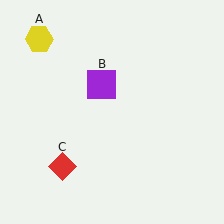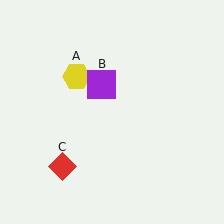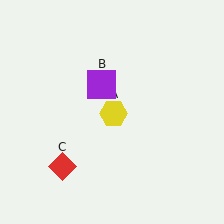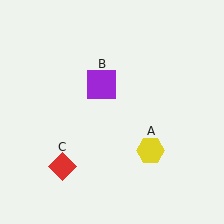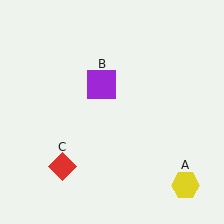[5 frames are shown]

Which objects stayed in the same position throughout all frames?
Purple square (object B) and red diamond (object C) remained stationary.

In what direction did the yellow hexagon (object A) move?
The yellow hexagon (object A) moved down and to the right.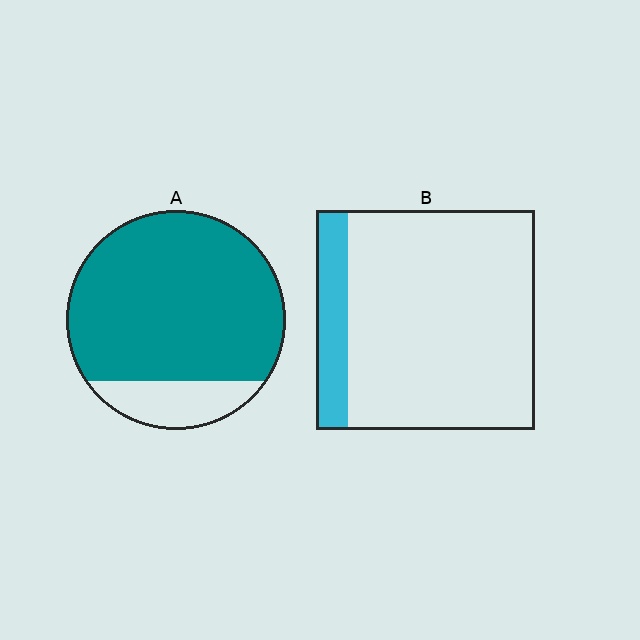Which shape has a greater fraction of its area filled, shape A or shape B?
Shape A.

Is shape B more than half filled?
No.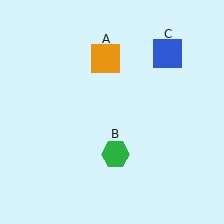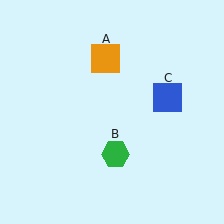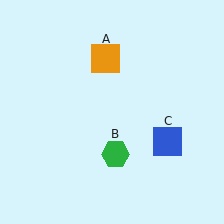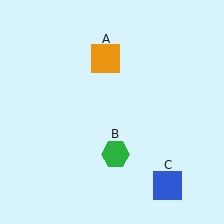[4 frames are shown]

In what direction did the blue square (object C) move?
The blue square (object C) moved down.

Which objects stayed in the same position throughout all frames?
Orange square (object A) and green hexagon (object B) remained stationary.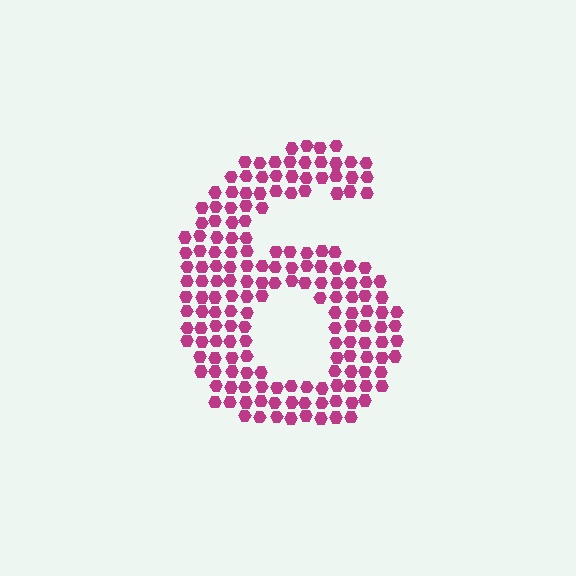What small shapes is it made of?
It is made of small hexagons.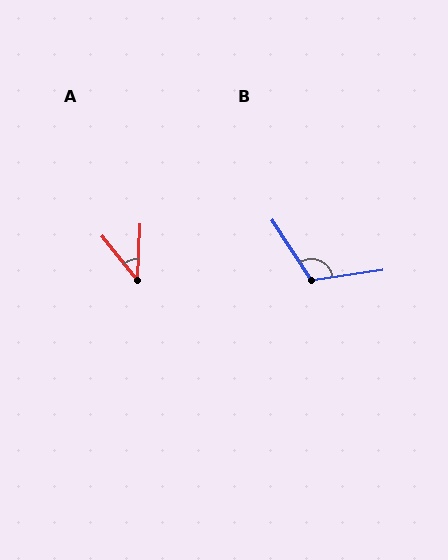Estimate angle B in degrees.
Approximately 115 degrees.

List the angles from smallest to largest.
A (42°), B (115°).